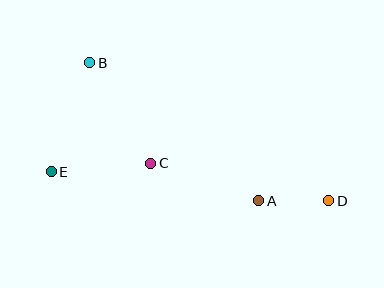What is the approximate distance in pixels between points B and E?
The distance between B and E is approximately 116 pixels.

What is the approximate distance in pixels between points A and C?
The distance between A and C is approximately 114 pixels.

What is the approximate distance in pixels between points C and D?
The distance between C and D is approximately 182 pixels.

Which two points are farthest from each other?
Points D and E are farthest from each other.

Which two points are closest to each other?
Points A and D are closest to each other.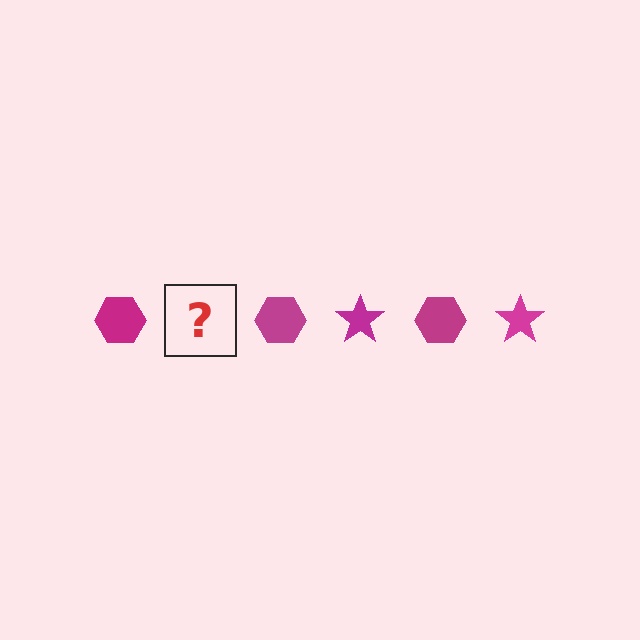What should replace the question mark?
The question mark should be replaced with a magenta star.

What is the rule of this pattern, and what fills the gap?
The rule is that the pattern cycles through hexagon, star shapes in magenta. The gap should be filled with a magenta star.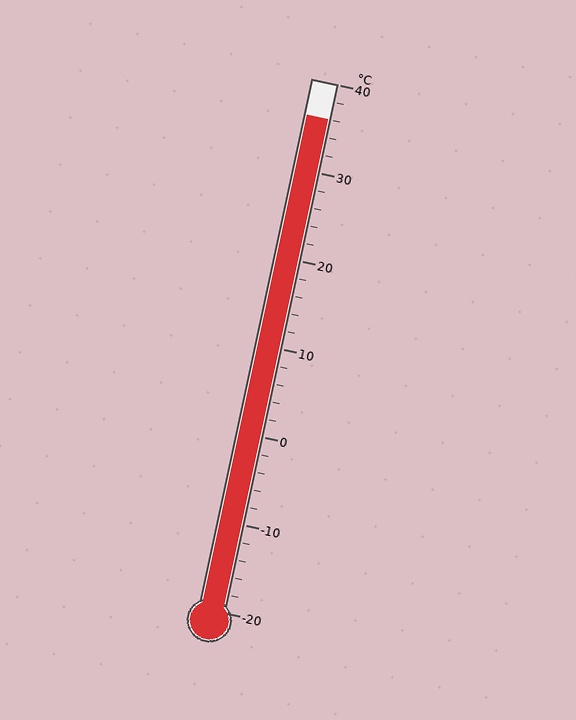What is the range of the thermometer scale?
The thermometer scale ranges from -20°C to 40°C.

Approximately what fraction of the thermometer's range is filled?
The thermometer is filled to approximately 95% of its range.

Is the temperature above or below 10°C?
The temperature is above 10°C.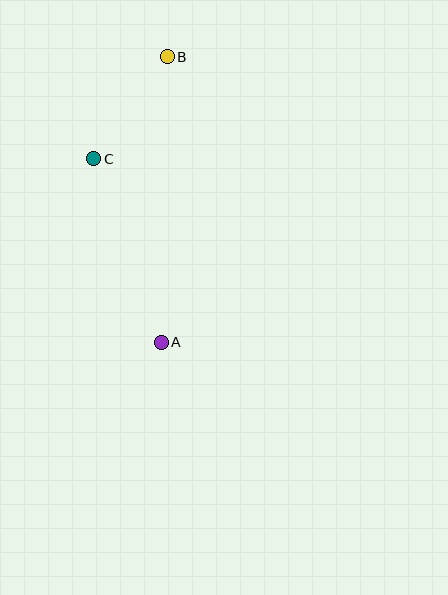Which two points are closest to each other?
Points B and C are closest to each other.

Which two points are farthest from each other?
Points A and B are farthest from each other.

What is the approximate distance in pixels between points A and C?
The distance between A and C is approximately 196 pixels.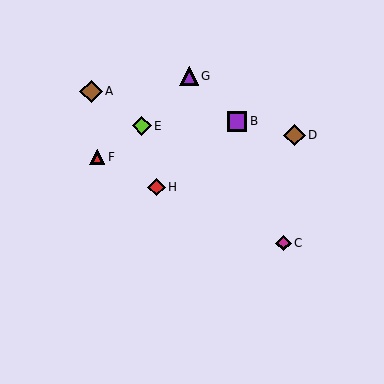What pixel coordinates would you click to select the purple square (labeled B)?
Click at (237, 121) to select the purple square B.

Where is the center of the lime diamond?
The center of the lime diamond is at (142, 126).